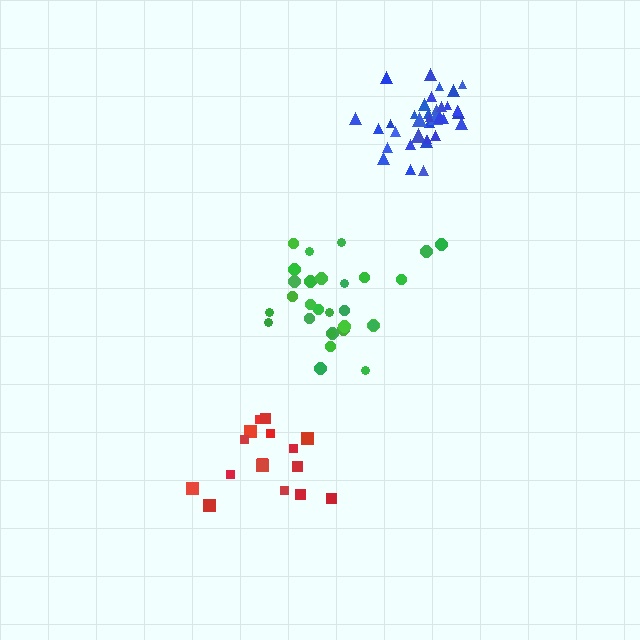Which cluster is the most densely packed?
Blue.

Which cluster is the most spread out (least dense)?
Red.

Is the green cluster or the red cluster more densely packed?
Green.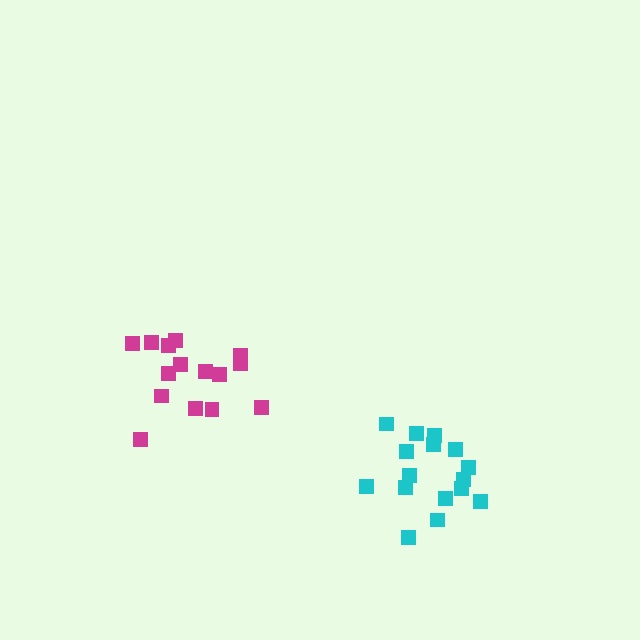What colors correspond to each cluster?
The clusters are colored: cyan, magenta.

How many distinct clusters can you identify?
There are 2 distinct clusters.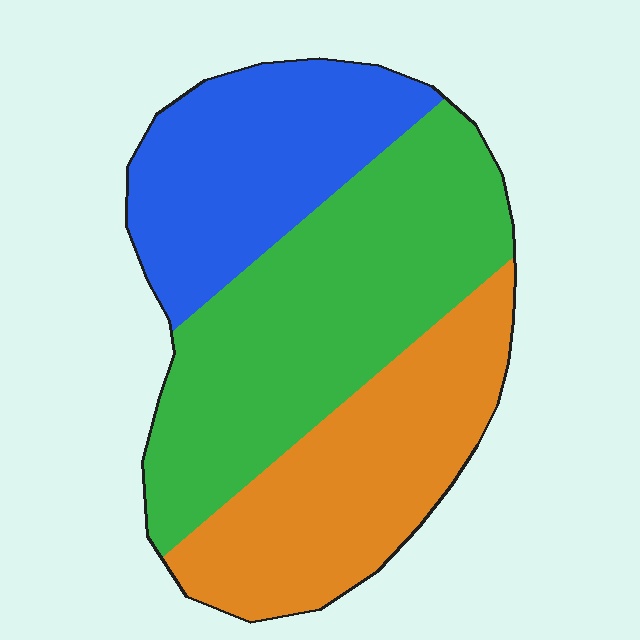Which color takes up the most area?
Green, at roughly 45%.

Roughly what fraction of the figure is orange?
Orange covers around 30% of the figure.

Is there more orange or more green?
Green.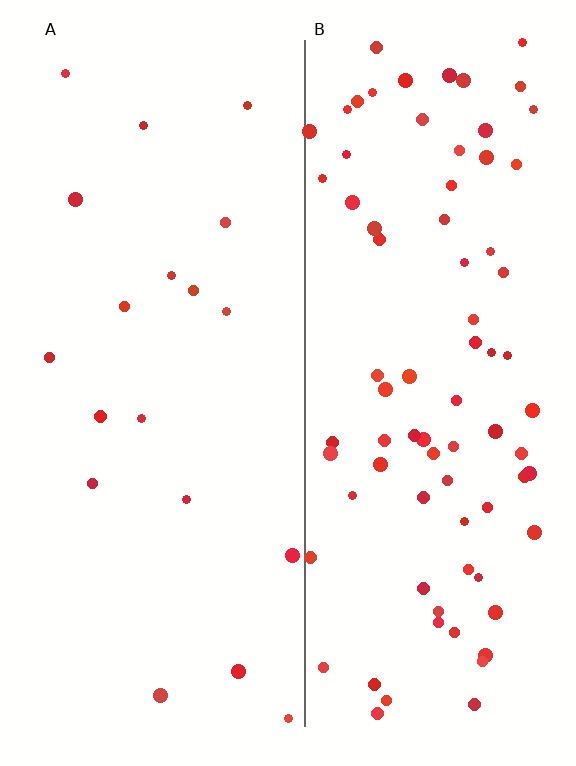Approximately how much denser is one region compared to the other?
Approximately 4.3× — region B over region A.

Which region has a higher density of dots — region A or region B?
B (the right).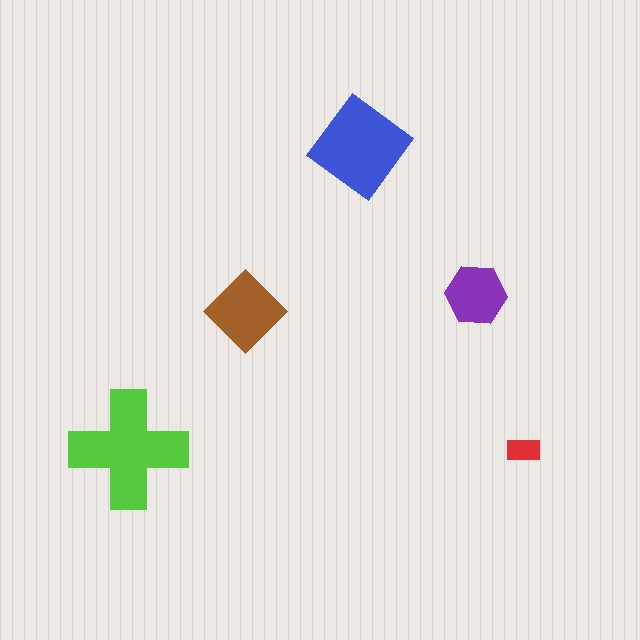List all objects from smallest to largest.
The red rectangle, the purple hexagon, the brown diamond, the blue diamond, the lime cross.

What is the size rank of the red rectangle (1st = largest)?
5th.